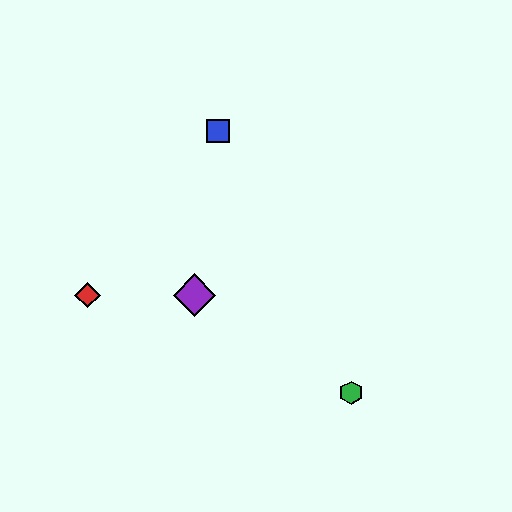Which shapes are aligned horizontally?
The red diamond, the yellow star, the purple diamond are aligned horizontally.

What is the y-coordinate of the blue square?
The blue square is at y≈131.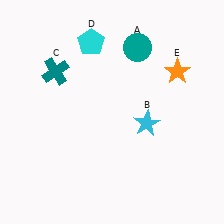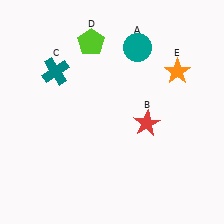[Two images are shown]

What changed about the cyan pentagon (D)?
In Image 1, D is cyan. In Image 2, it changed to lime.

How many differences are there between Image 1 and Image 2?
There are 2 differences between the two images.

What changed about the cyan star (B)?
In Image 1, B is cyan. In Image 2, it changed to red.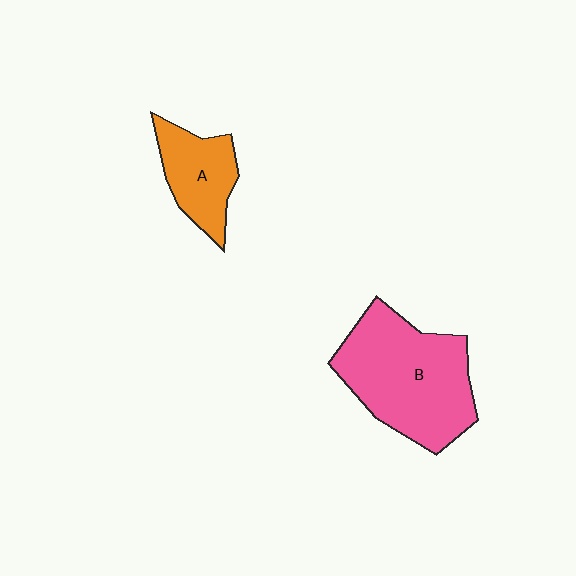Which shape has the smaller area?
Shape A (orange).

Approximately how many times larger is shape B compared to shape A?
Approximately 2.2 times.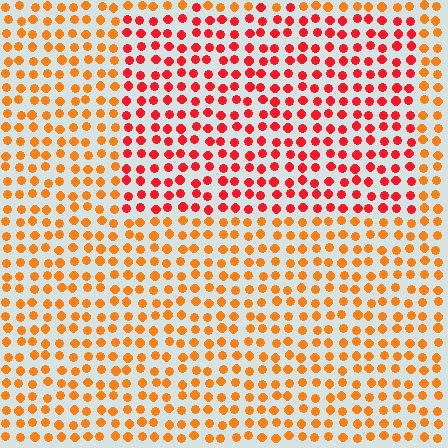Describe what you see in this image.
The image is filled with small orange elements in a uniform arrangement. A rectangle-shaped region is visible where the elements are tinted to a slightly different hue, forming a subtle color boundary.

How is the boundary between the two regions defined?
The boundary is defined purely by a slight shift in hue (about 33 degrees). Spacing, size, and orientation are identical on both sides.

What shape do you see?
I see a rectangle.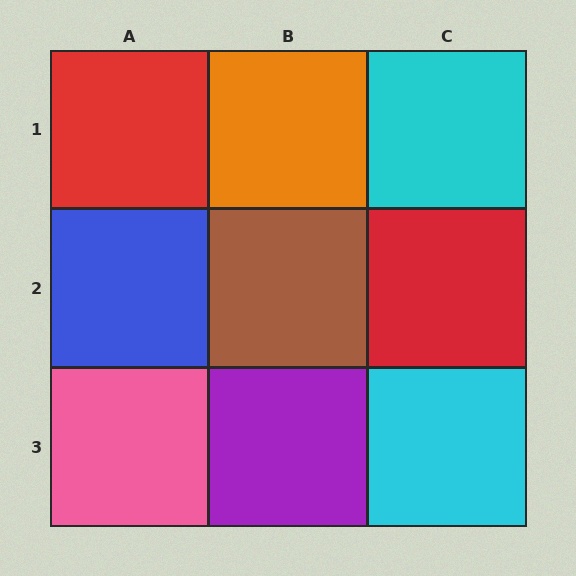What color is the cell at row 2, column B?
Brown.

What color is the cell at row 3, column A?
Pink.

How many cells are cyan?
2 cells are cyan.